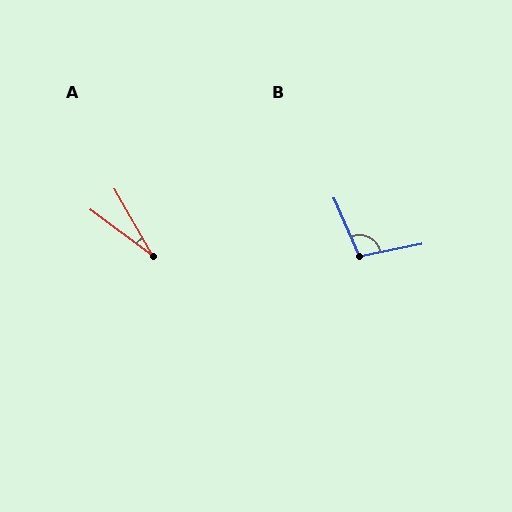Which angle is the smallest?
A, at approximately 23 degrees.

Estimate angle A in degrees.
Approximately 23 degrees.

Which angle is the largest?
B, at approximately 103 degrees.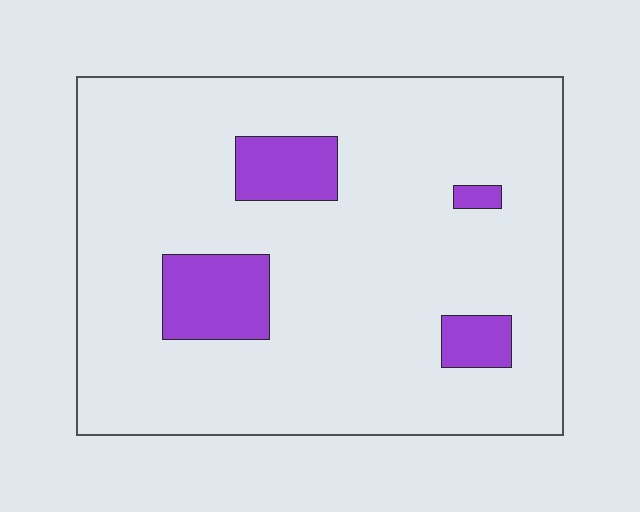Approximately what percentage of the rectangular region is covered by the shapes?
Approximately 10%.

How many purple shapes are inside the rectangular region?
4.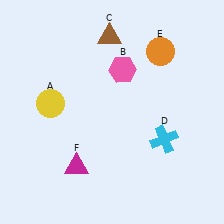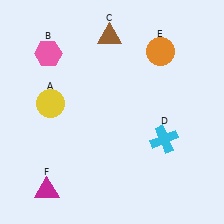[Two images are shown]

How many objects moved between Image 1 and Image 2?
2 objects moved between the two images.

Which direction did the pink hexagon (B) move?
The pink hexagon (B) moved left.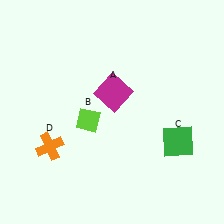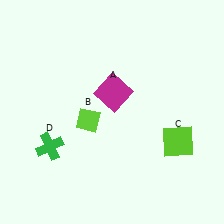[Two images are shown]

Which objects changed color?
C changed from green to lime. D changed from orange to green.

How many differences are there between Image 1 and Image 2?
There are 2 differences between the two images.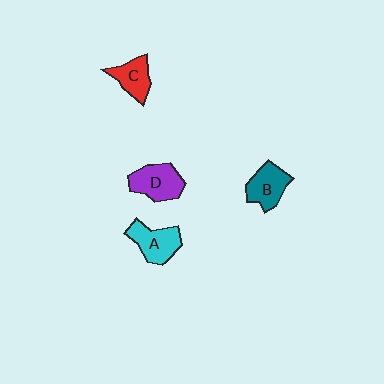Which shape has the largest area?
Shape D (purple).